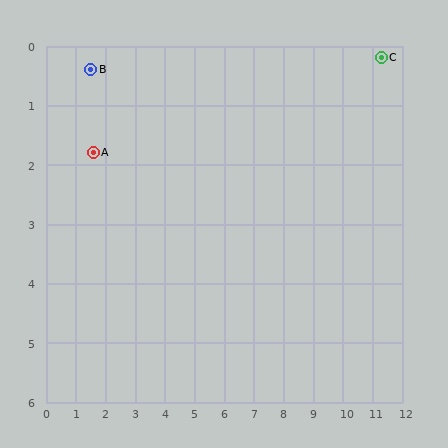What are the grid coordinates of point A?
Point A is at approximately (1.6, 1.8).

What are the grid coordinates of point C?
Point C is at approximately (11.3, 0.2).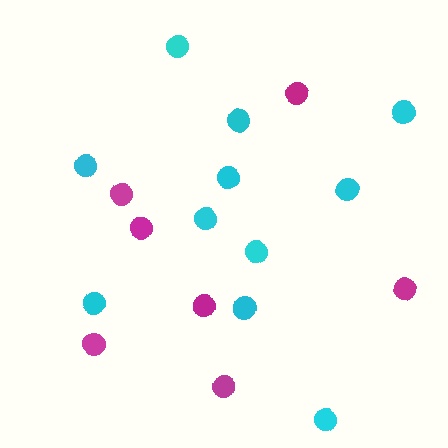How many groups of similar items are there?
There are 2 groups: one group of magenta circles (7) and one group of cyan circles (11).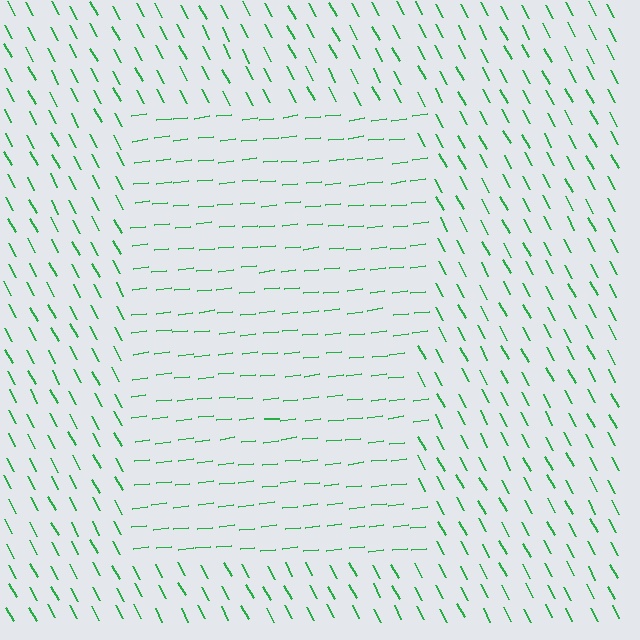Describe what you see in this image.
The image is filled with small green line segments. A rectangle region in the image has lines oriented differently from the surrounding lines, creating a visible texture boundary.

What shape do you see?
I see a rectangle.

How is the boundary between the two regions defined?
The boundary is defined purely by a change in line orientation (approximately 68 degrees difference). All lines are the same color and thickness.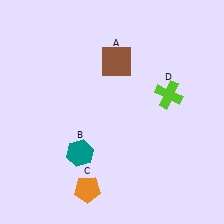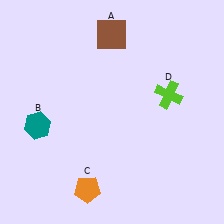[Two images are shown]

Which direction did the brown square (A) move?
The brown square (A) moved up.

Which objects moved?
The objects that moved are: the brown square (A), the teal hexagon (B).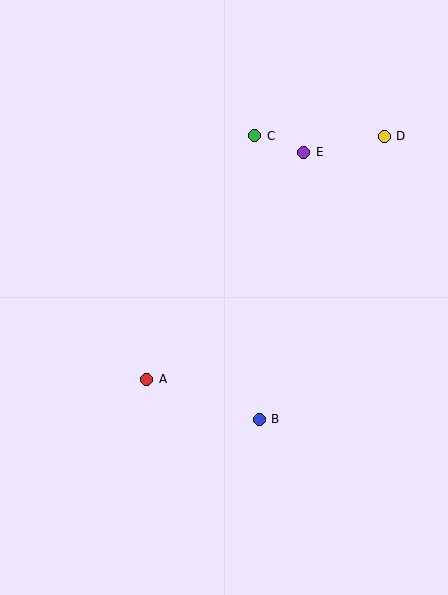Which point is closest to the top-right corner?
Point D is closest to the top-right corner.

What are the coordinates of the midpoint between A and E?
The midpoint between A and E is at (225, 266).